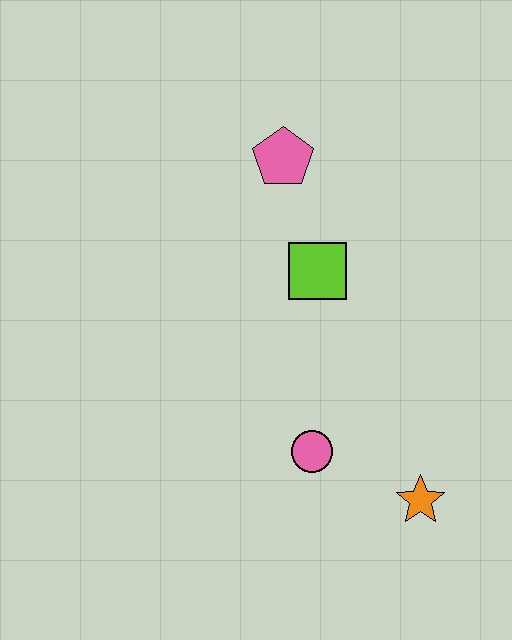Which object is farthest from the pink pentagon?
The orange star is farthest from the pink pentagon.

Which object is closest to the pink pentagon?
The lime square is closest to the pink pentagon.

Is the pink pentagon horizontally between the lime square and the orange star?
No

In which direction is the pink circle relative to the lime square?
The pink circle is below the lime square.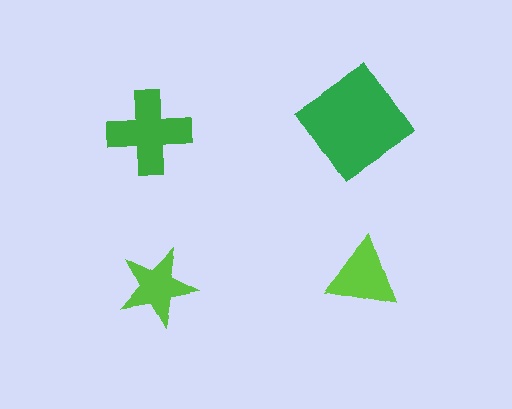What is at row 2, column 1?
A lime star.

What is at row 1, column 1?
A green cross.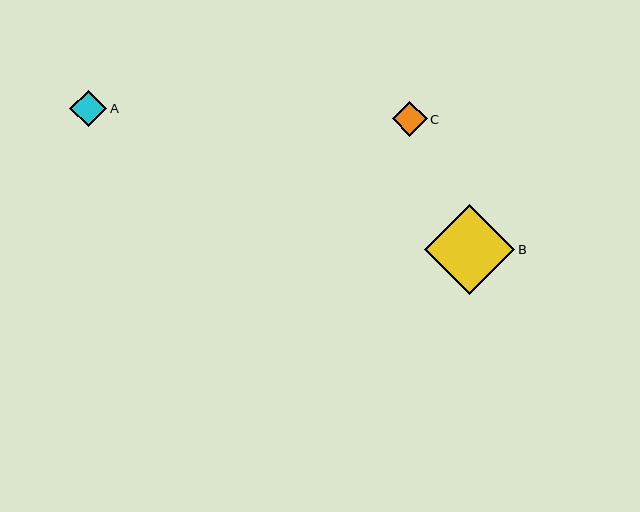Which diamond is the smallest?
Diamond C is the smallest with a size of approximately 34 pixels.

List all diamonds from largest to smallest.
From largest to smallest: B, A, C.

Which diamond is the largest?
Diamond B is the largest with a size of approximately 90 pixels.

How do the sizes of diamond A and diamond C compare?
Diamond A and diamond C are approximately the same size.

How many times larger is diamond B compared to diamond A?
Diamond B is approximately 2.4 times the size of diamond A.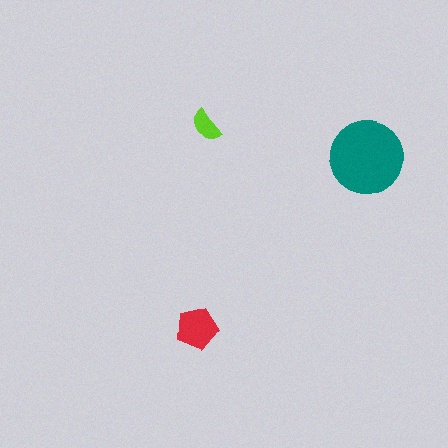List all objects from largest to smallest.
The teal circle, the red pentagon, the lime semicircle.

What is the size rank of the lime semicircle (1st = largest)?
3rd.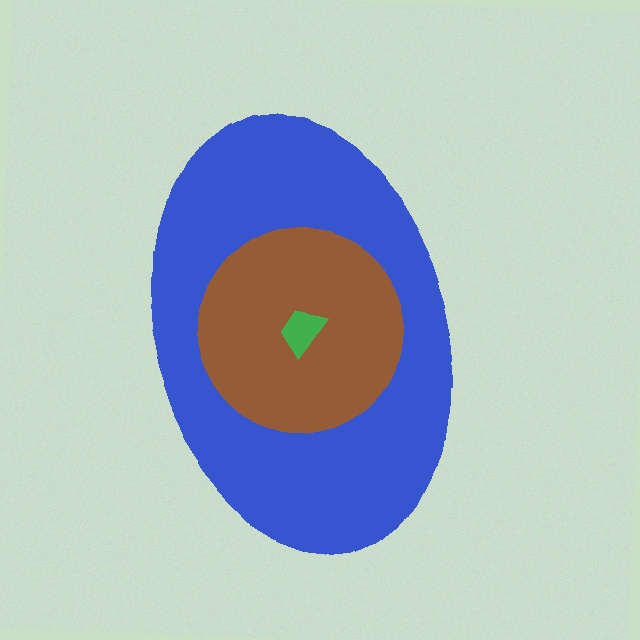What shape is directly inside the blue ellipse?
The brown circle.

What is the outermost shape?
The blue ellipse.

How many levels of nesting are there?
3.